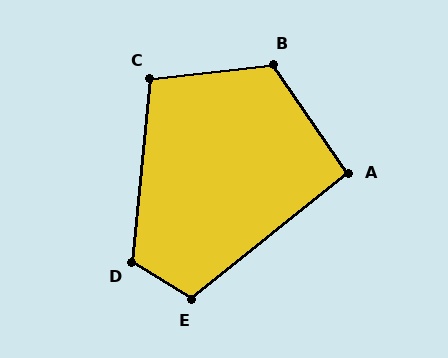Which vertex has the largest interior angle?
B, at approximately 118 degrees.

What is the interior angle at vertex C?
Approximately 102 degrees (obtuse).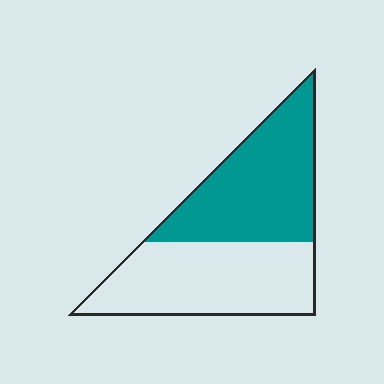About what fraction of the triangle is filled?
About one half (1/2).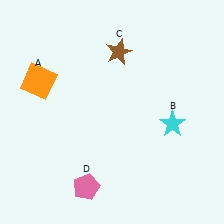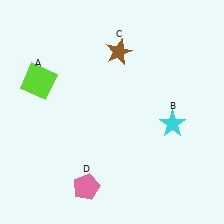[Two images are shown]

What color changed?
The square (A) changed from orange in Image 1 to lime in Image 2.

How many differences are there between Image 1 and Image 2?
There is 1 difference between the two images.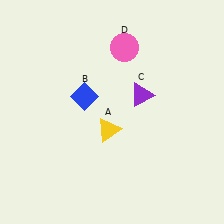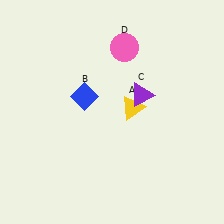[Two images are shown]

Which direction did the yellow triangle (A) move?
The yellow triangle (A) moved right.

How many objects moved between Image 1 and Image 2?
1 object moved between the two images.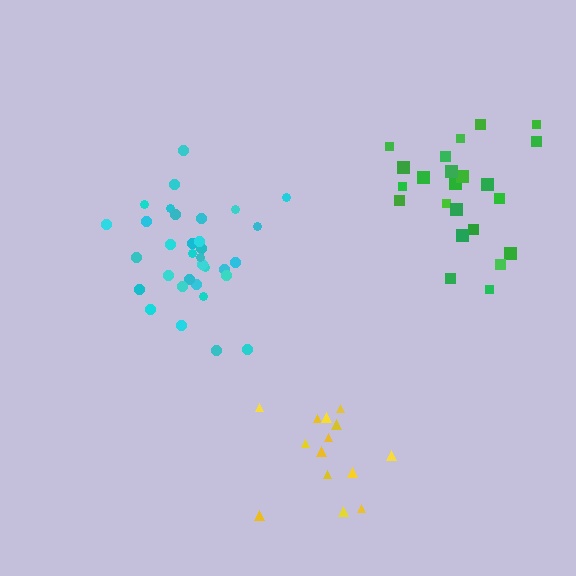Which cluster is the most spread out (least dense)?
Green.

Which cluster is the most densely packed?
Cyan.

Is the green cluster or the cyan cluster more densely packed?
Cyan.